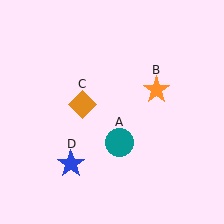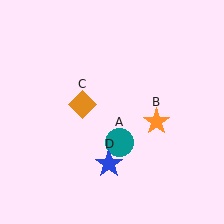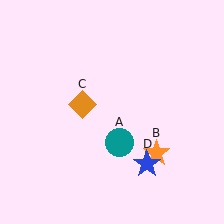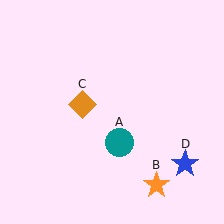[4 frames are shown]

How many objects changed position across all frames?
2 objects changed position: orange star (object B), blue star (object D).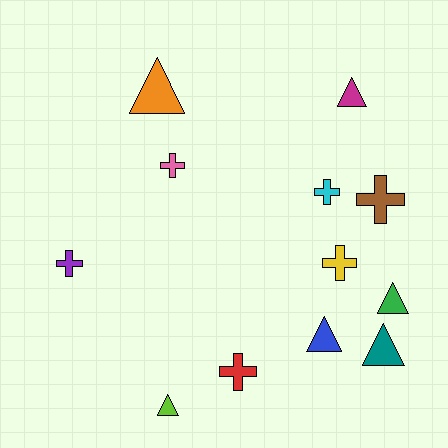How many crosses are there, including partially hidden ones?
There are 6 crosses.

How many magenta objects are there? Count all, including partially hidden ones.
There is 1 magenta object.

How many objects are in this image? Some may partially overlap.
There are 12 objects.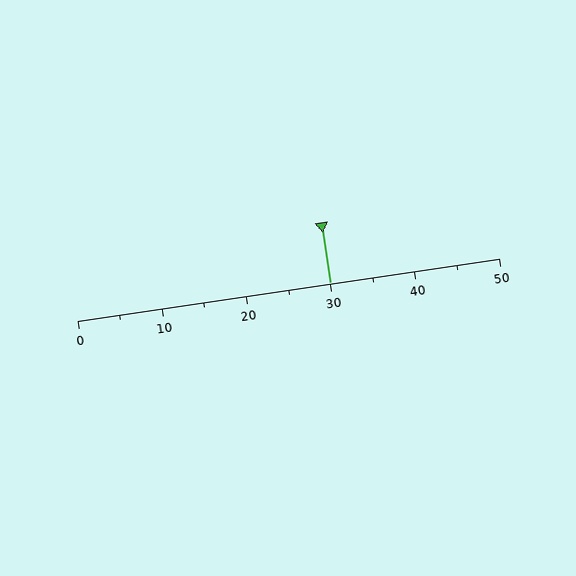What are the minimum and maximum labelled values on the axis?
The axis runs from 0 to 50.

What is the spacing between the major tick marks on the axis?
The major ticks are spaced 10 apart.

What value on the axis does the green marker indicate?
The marker indicates approximately 30.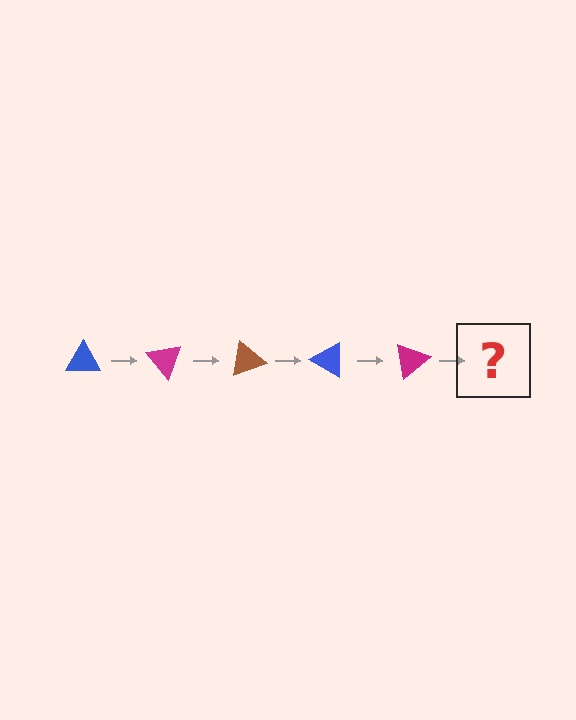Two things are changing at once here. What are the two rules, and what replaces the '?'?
The two rules are that it rotates 50 degrees each step and the color cycles through blue, magenta, and brown. The '?' should be a brown triangle, rotated 250 degrees from the start.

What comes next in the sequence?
The next element should be a brown triangle, rotated 250 degrees from the start.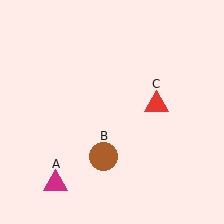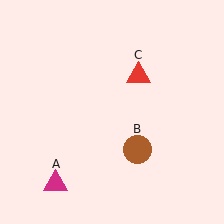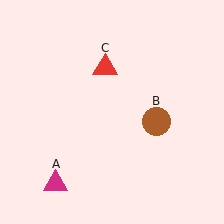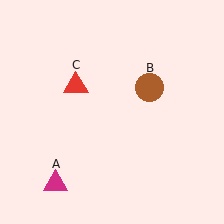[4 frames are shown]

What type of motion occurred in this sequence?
The brown circle (object B), red triangle (object C) rotated counterclockwise around the center of the scene.